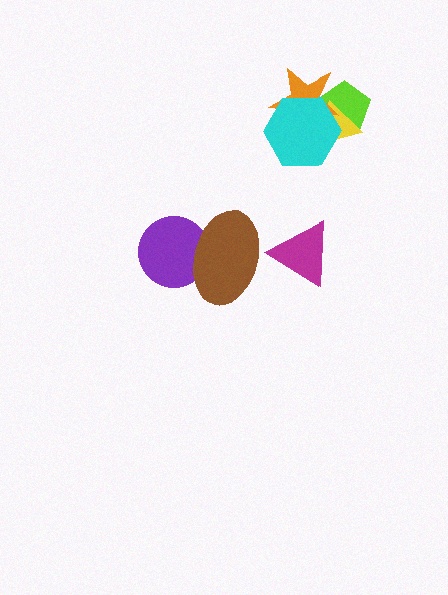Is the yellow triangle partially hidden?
Yes, it is partially covered by another shape.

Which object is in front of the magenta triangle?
The brown ellipse is in front of the magenta triangle.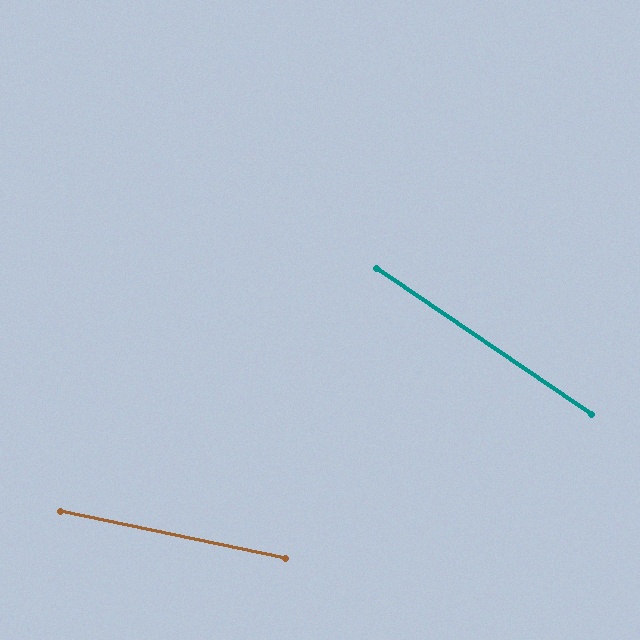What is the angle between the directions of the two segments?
Approximately 22 degrees.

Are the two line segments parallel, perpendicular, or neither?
Neither parallel nor perpendicular — they differ by about 22°.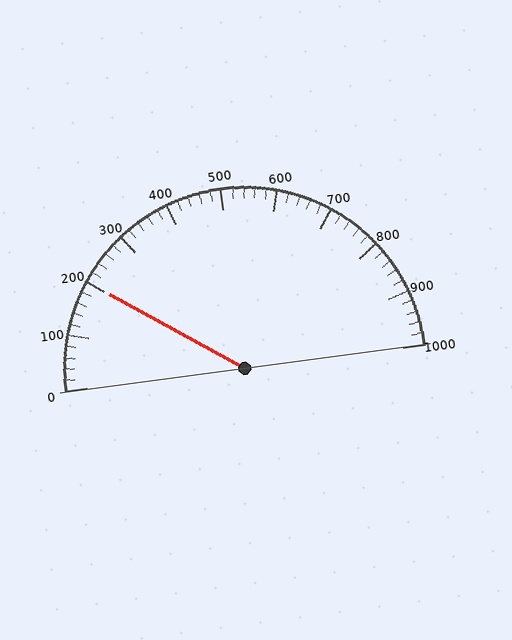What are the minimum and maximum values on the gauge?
The gauge ranges from 0 to 1000.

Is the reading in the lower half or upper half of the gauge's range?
The reading is in the lower half of the range (0 to 1000).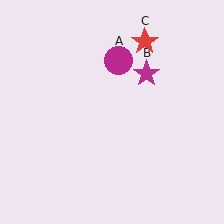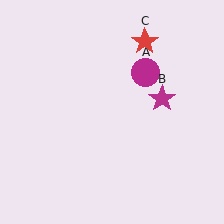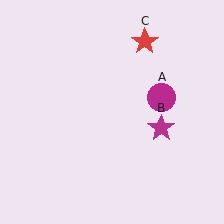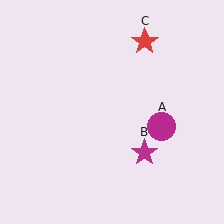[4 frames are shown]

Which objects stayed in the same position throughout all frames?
Red star (object C) remained stationary.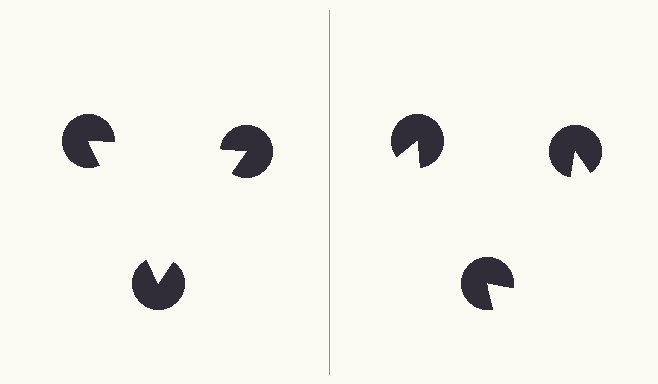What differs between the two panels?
The pac-man discs are positioned identically on both sides; only the wedge orientations differ. On the left they align to a triangle; on the right they are misaligned.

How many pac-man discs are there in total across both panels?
6 — 3 on each side.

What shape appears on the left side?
An illusory triangle.